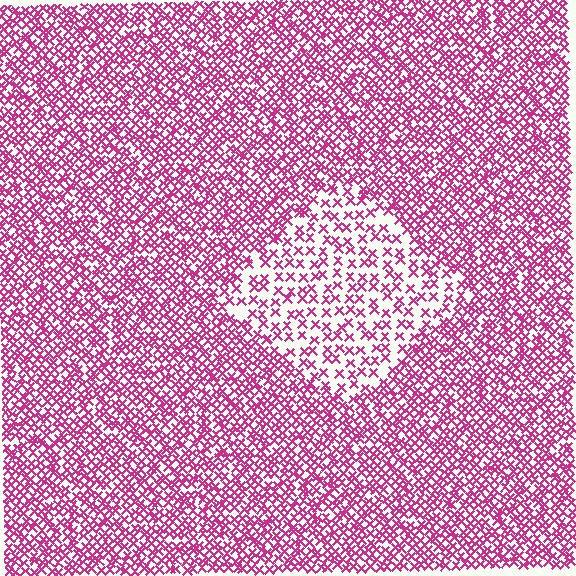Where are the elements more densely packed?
The elements are more densely packed outside the diamond boundary.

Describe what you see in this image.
The image contains small magenta elements arranged at two different densities. A diamond-shaped region is visible where the elements are less densely packed than the surrounding area.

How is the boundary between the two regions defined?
The boundary is defined by a change in element density (approximately 2.1x ratio). All elements are the same color, size, and shape.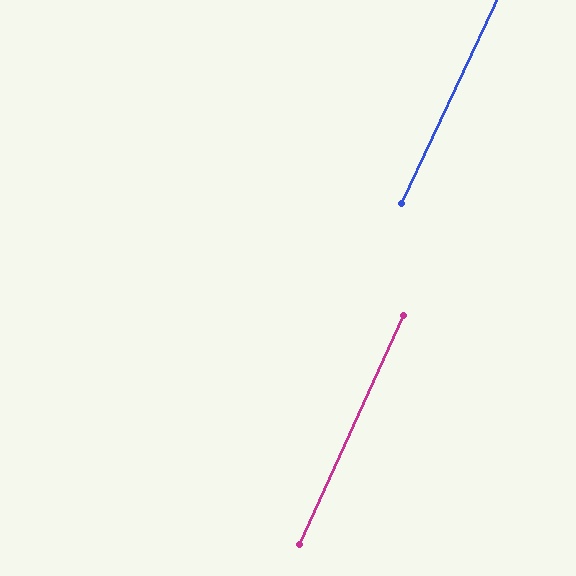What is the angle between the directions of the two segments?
Approximately 1 degree.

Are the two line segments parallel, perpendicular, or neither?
Parallel — their directions differ by only 0.6°.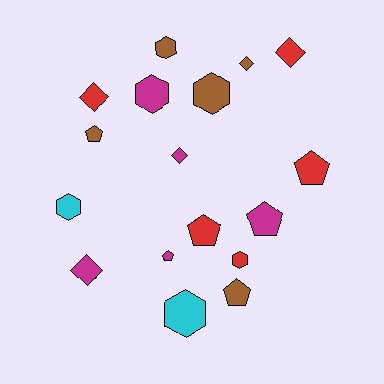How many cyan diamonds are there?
There are no cyan diamonds.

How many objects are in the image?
There are 17 objects.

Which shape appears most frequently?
Hexagon, with 6 objects.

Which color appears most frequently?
Brown, with 5 objects.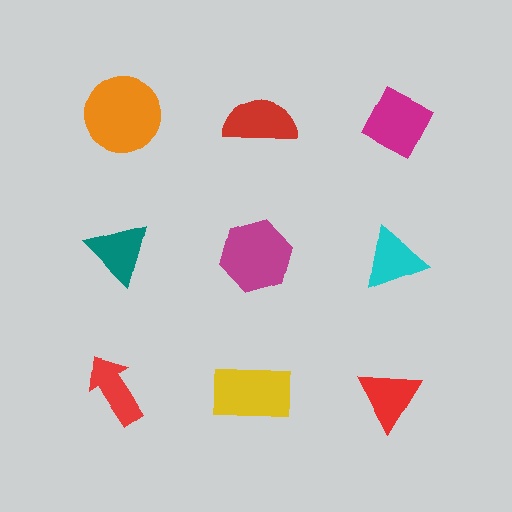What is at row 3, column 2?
A yellow rectangle.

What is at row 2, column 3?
A cyan triangle.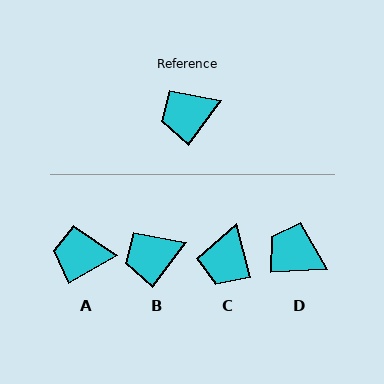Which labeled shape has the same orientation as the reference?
B.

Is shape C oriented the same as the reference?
No, it is off by about 52 degrees.